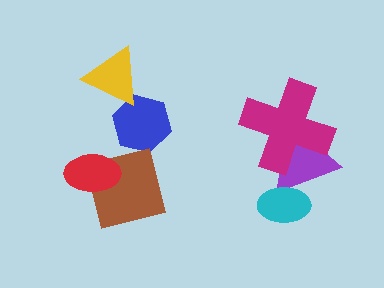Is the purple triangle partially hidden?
Yes, it is partially covered by another shape.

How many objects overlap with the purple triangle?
2 objects overlap with the purple triangle.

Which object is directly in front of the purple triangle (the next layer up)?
The magenta cross is directly in front of the purple triangle.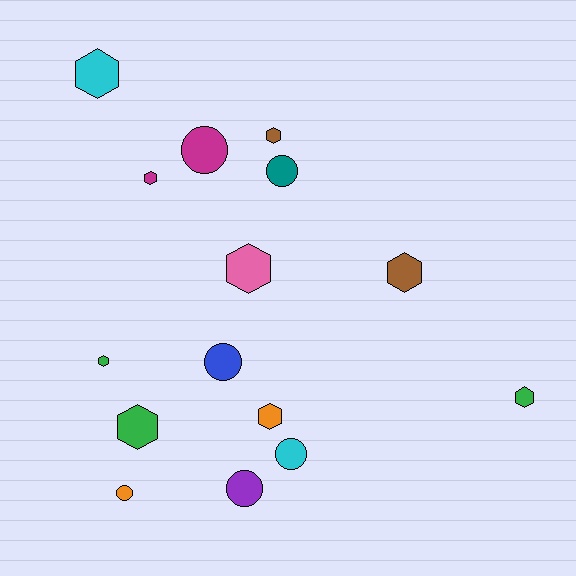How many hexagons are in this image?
There are 9 hexagons.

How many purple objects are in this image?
There is 1 purple object.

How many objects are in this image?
There are 15 objects.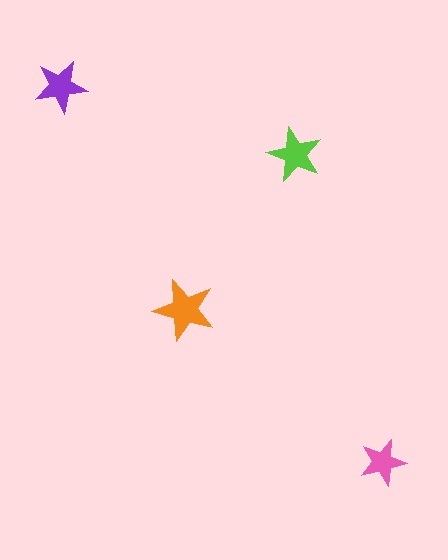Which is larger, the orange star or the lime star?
The orange one.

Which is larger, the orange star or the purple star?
The orange one.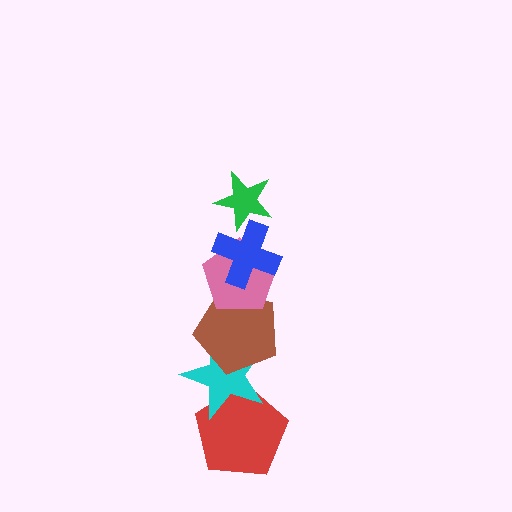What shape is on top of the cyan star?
The brown pentagon is on top of the cyan star.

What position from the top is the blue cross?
The blue cross is 2nd from the top.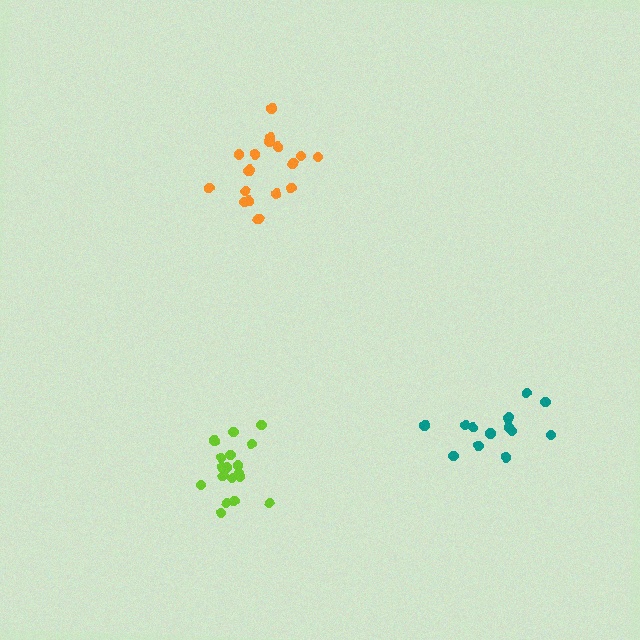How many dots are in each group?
Group 1: 18 dots, Group 2: 14 dots, Group 3: 19 dots (51 total).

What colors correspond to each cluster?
The clusters are colored: lime, teal, orange.